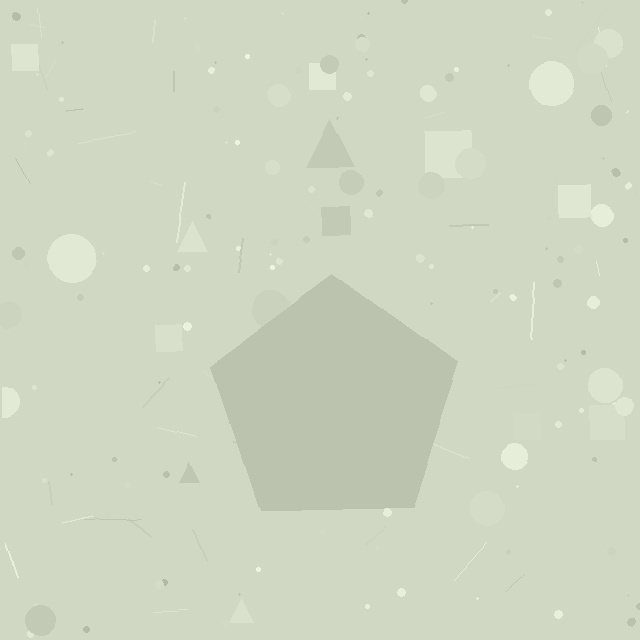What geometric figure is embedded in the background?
A pentagon is embedded in the background.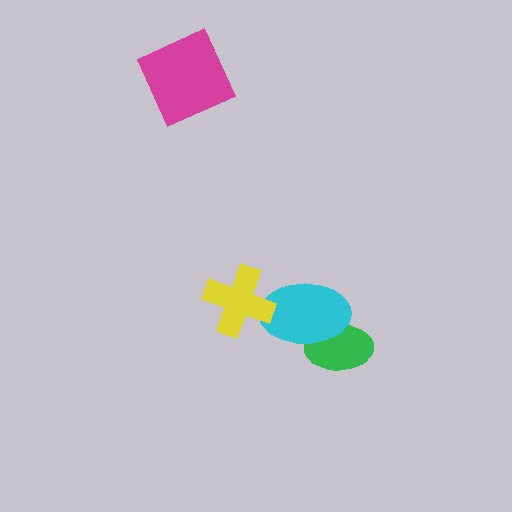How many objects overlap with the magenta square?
0 objects overlap with the magenta square.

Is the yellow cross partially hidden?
No, no other shape covers it.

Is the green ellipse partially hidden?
Yes, it is partially covered by another shape.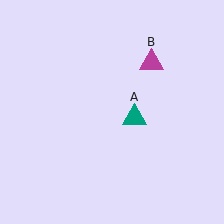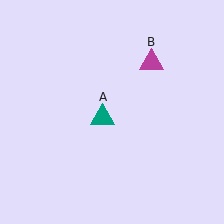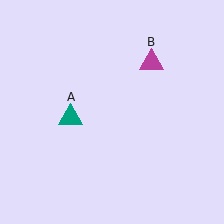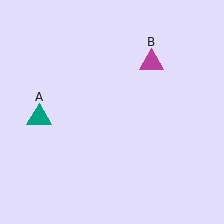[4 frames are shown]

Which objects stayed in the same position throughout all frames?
Magenta triangle (object B) remained stationary.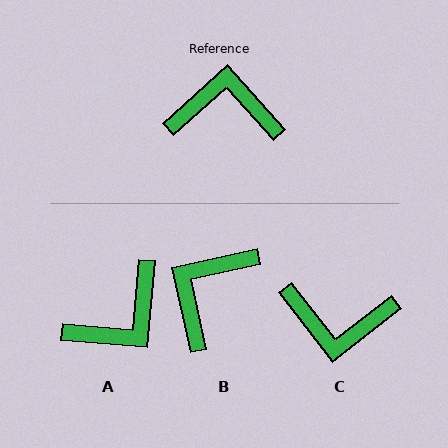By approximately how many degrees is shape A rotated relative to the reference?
Approximately 137 degrees clockwise.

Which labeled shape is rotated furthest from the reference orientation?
C, about 176 degrees away.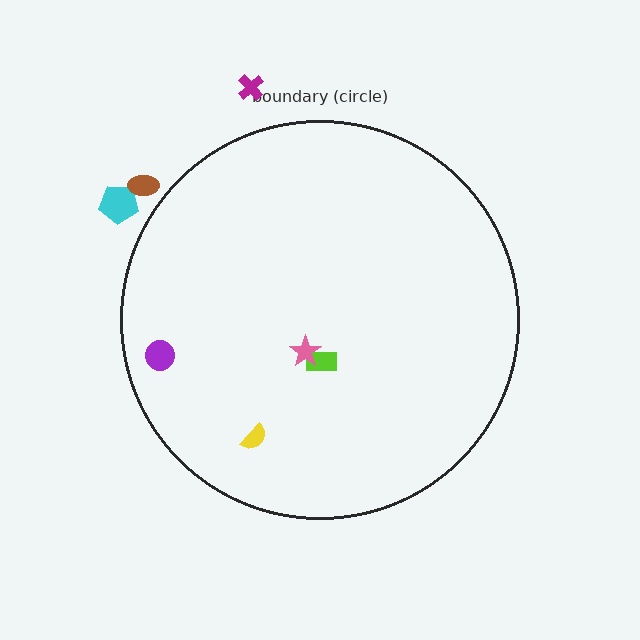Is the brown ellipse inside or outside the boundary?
Outside.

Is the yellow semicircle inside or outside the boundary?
Inside.